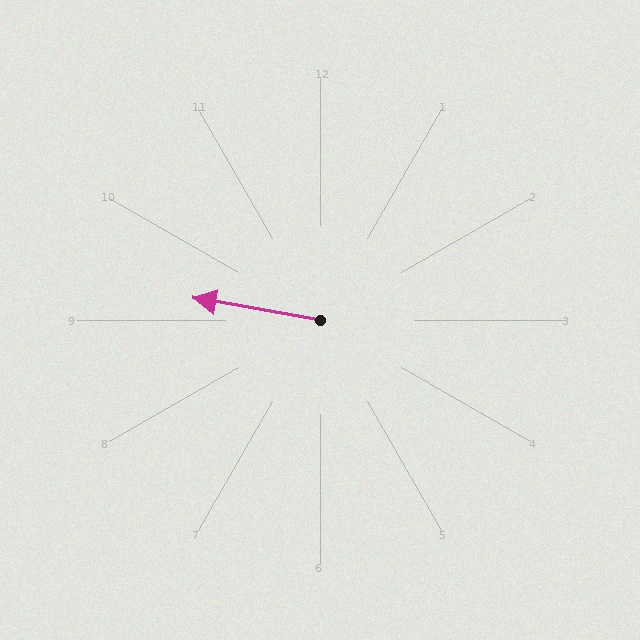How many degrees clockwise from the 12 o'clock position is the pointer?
Approximately 280 degrees.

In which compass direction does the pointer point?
West.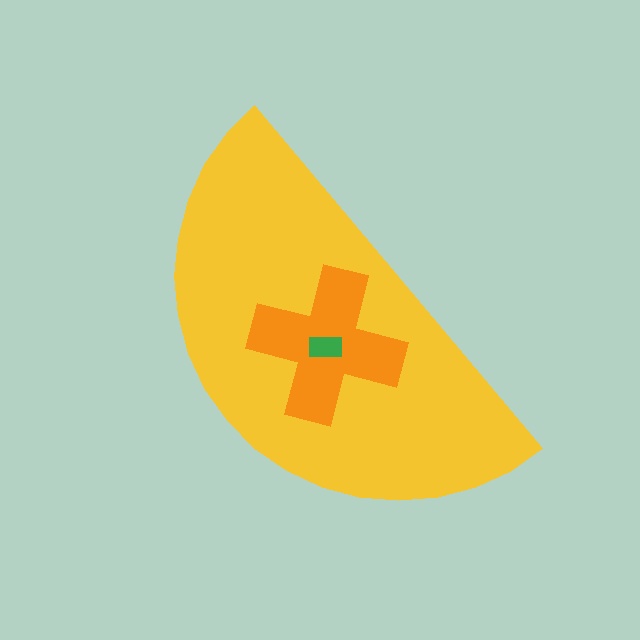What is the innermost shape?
The green rectangle.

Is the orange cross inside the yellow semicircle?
Yes.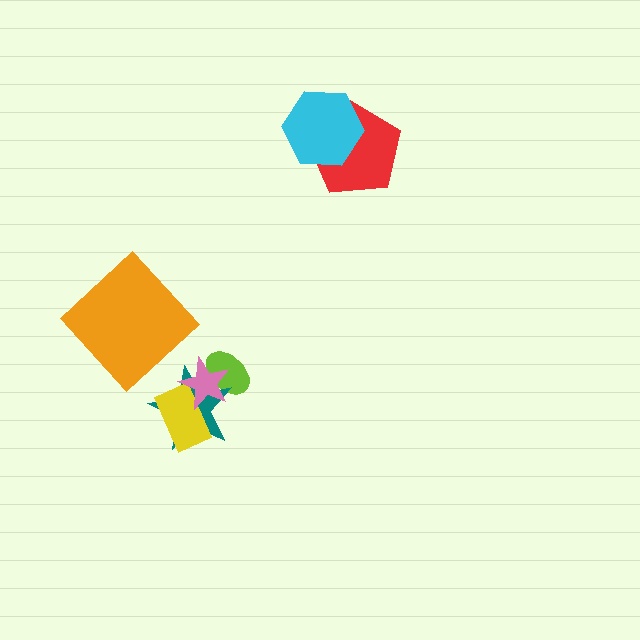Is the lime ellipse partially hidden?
Yes, it is partially covered by another shape.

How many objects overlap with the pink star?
3 objects overlap with the pink star.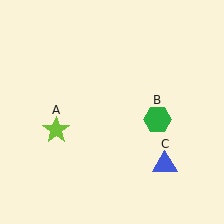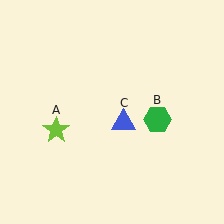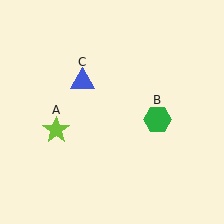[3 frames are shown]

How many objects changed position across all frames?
1 object changed position: blue triangle (object C).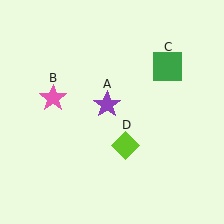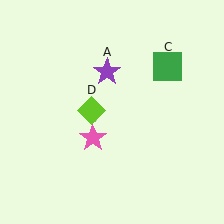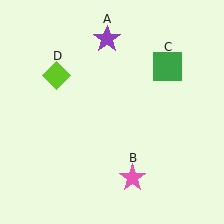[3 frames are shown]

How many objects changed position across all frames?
3 objects changed position: purple star (object A), pink star (object B), lime diamond (object D).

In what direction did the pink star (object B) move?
The pink star (object B) moved down and to the right.